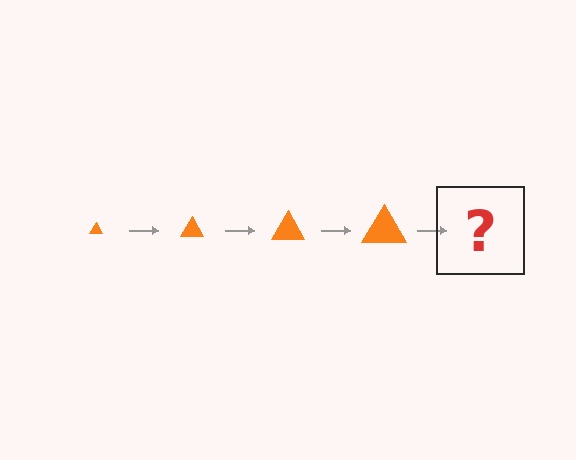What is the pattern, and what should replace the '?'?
The pattern is that the triangle gets progressively larger each step. The '?' should be an orange triangle, larger than the previous one.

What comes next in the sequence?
The next element should be an orange triangle, larger than the previous one.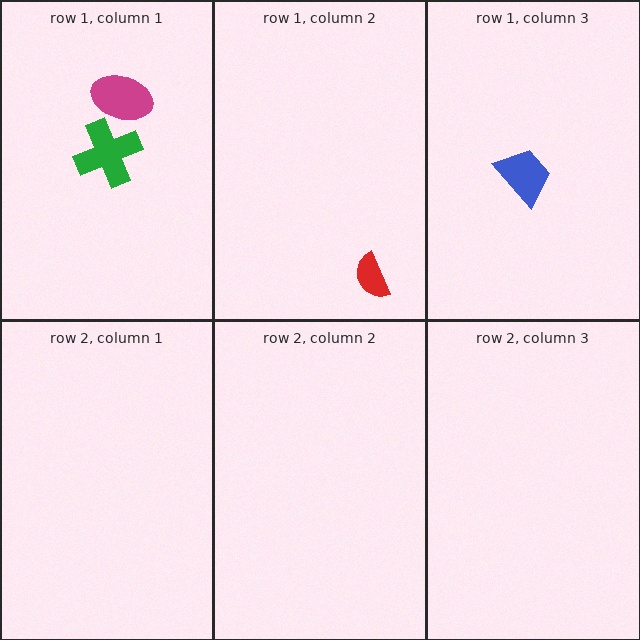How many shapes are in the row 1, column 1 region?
2.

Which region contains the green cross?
The row 1, column 1 region.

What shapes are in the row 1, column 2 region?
The red semicircle.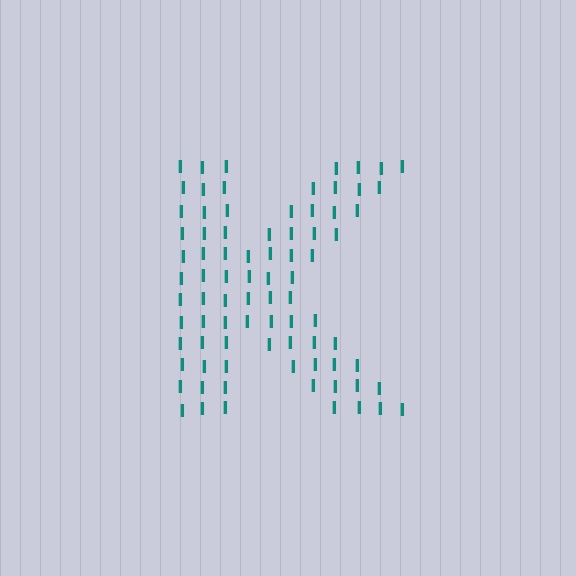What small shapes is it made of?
It is made of small letter I's.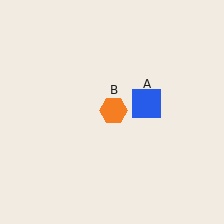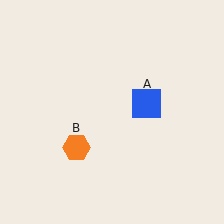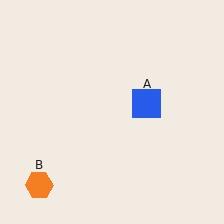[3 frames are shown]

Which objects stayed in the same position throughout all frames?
Blue square (object A) remained stationary.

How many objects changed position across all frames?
1 object changed position: orange hexagon (object B).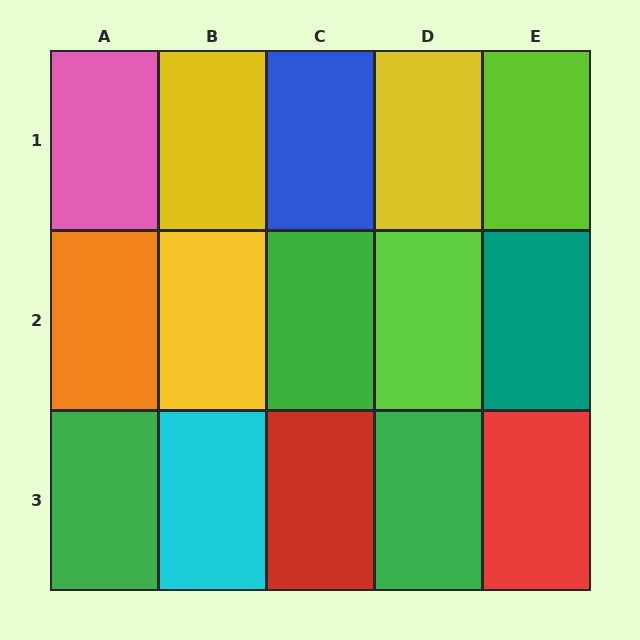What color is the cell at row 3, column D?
Green.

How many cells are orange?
1 cell is orange.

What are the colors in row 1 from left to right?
Pink, yellow, blue, yellow, lime.